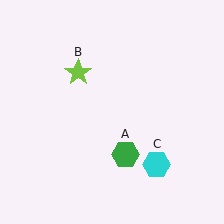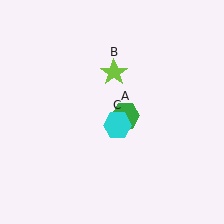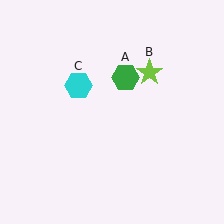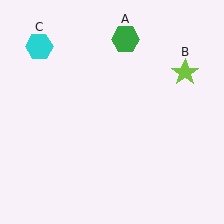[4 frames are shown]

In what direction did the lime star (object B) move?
The lime star (object B) moved right.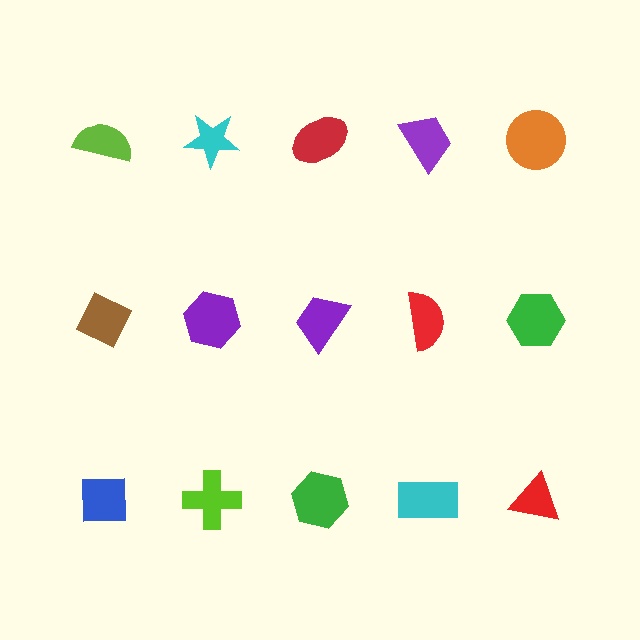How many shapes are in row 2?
5 shapes.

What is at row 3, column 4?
A cyan rectangle.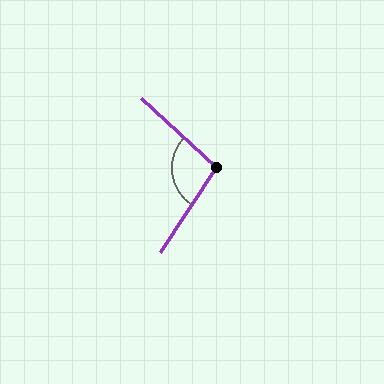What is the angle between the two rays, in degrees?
Approximately 99 degrees.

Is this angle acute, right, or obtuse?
It is obtuse.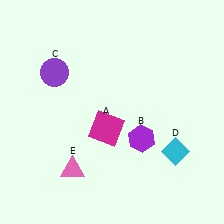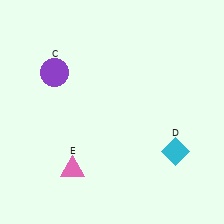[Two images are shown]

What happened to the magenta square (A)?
The magenta square (A) was removed in Image 2. It was in the bottom-left area of Image 1.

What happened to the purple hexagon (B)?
The purple hexagon (B) was removed in Image 2. It was in the bottom-right area of Image 1.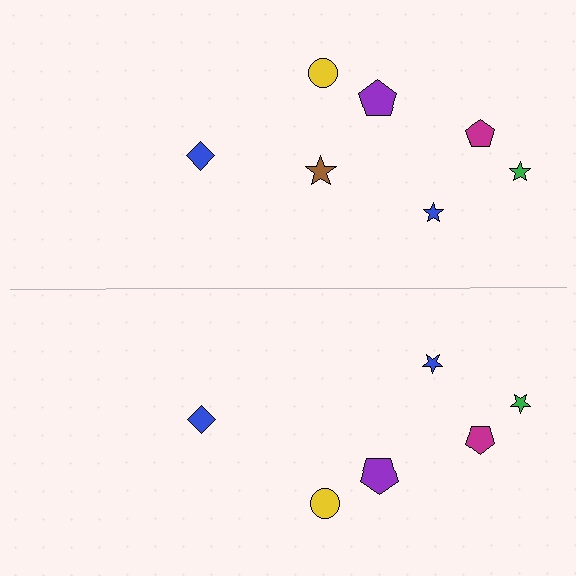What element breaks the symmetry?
A brown star is missing from the bottom side.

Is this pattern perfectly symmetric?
No, the pattern is not perfectly symmetric. A brown star is missing from the bottom side.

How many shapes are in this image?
There are 13 shapes in this image.